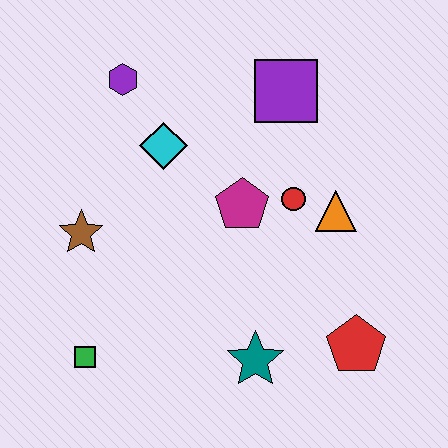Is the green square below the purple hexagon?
Yes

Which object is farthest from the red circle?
The green square is farthest from the red circle.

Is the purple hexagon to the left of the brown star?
No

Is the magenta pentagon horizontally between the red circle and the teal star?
No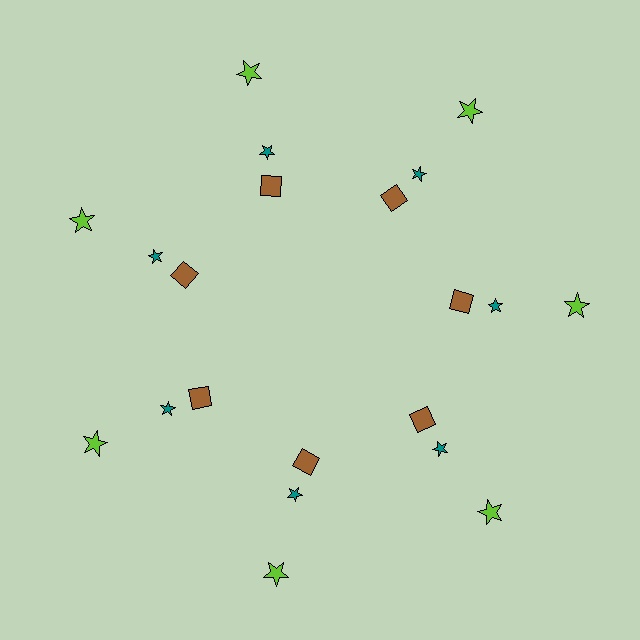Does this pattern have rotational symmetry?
Yes, this pattern has 7-fold rotational symmetry. It looks the same after rotating 51 degrees around the center.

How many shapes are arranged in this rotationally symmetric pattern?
There are 21 shapes, arranged in 7 groups of 3.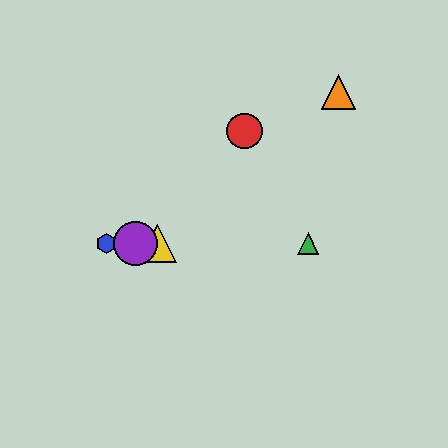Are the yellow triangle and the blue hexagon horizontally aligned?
Yes, both are at y≈243.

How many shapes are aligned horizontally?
4 shapes (the blue hexagon, the green triangle, the yellow triangle, the purple circle) are aligned horizontally.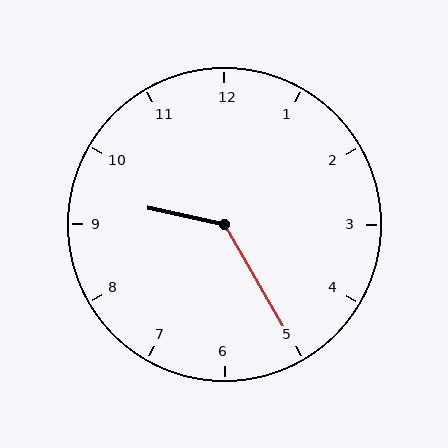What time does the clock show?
9:25.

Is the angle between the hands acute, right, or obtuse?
It is obtuse.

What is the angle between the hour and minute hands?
Approximately 132 degrees.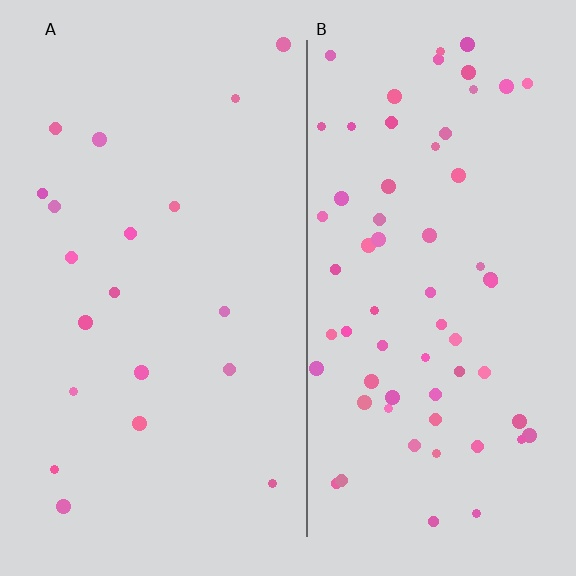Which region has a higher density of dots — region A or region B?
B (the right).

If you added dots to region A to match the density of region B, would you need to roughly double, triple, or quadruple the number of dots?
Approximately triple.